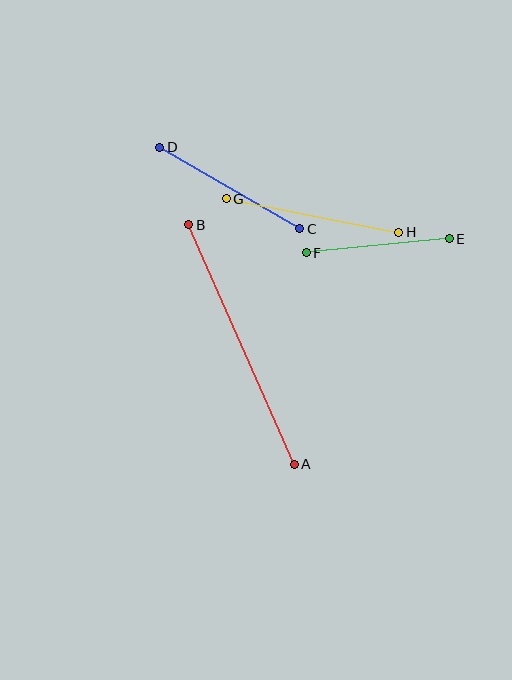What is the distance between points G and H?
The distance is approximately 176 pixels.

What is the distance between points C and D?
The distance is approximately 162 pixels.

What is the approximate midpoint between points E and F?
The midpoint is at approximately (378, 246) pixels.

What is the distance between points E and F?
The distance is approximately 144 pixels.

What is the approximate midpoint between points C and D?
The midpoint is at approximately (230, 188) pixels.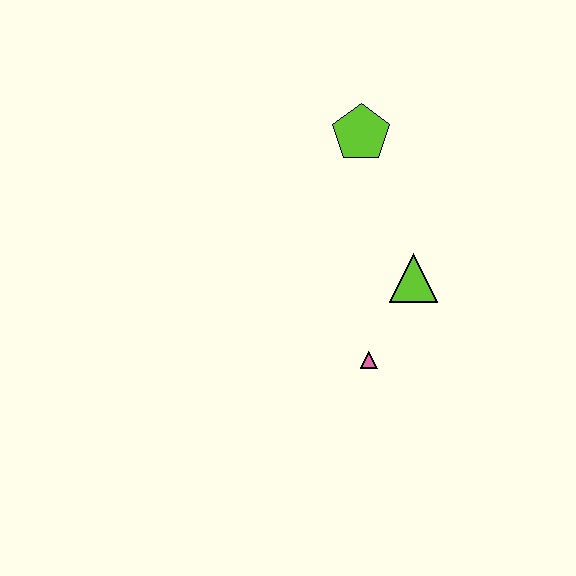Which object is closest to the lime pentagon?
The lime triangle is closest to the lime pentagon.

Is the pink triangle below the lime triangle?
Yes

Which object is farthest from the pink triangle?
The lime pentagon is farthest from the pink triangle.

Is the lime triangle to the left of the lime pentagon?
No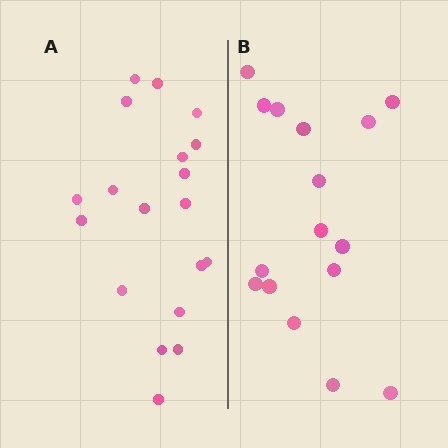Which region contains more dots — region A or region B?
Region A (the left region) has more dots.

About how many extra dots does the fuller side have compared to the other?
Region A has just a few more — roughly 2 or 3 more dots than region B.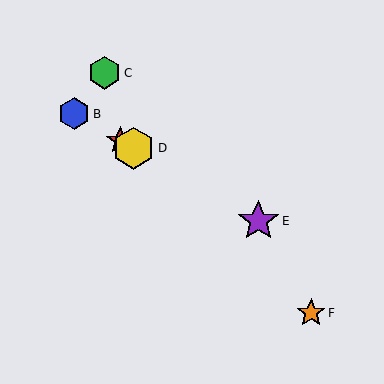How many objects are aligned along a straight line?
4 objects (A, B, D, E) are aligned along a straight line.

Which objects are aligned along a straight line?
Objects A, B, D, E are aligned along a straight line.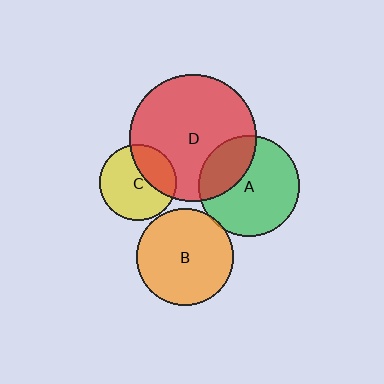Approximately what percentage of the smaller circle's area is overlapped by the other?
Approximately 30%.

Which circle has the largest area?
Circle D (red).